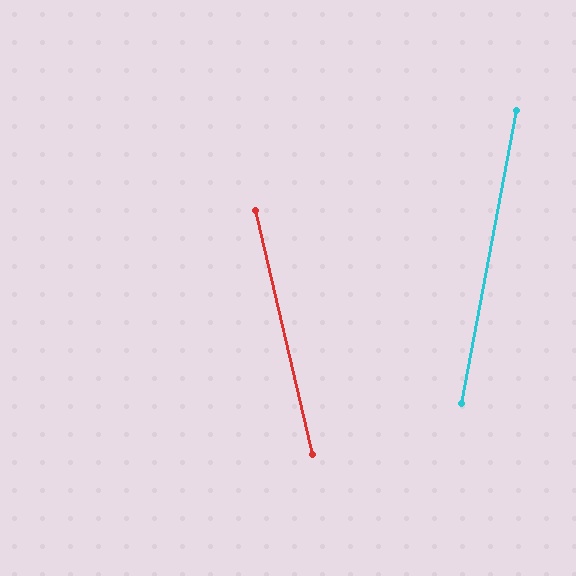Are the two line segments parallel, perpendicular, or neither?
Neither parallel nor perpendicular — they differ by about 24°.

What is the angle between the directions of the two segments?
Approximately 24 degrees.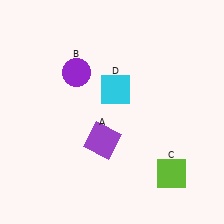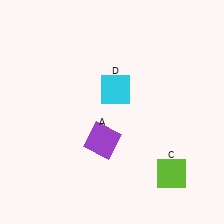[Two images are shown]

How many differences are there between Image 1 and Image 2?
There is 1 difference between the two images.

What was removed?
The purple circle (B) was removed in Image 2.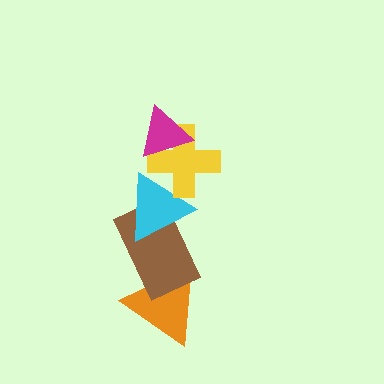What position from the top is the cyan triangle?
The cyan triangle is 3rd from the top.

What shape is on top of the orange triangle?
The brown rectangle is on top of the orange triangle.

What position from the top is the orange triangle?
The orange triangle is 5th from the top.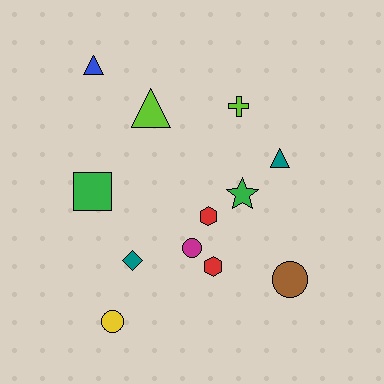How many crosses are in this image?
There is 1 cross.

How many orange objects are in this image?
There are no orange objects.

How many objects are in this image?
There are 12 objects.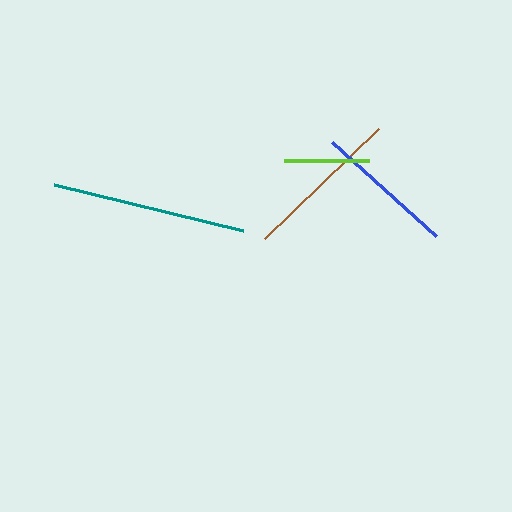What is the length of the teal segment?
The teal segment is approximately 194 pixels long.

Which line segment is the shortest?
The lime line is the shortest at approximately 84 pixels.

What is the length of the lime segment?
The lime segment is approximately 84 pixels long.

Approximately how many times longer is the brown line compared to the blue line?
The brown line is approximately 1.1 times the length of the blue line.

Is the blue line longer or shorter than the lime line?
The blue line is longer than the lime line.